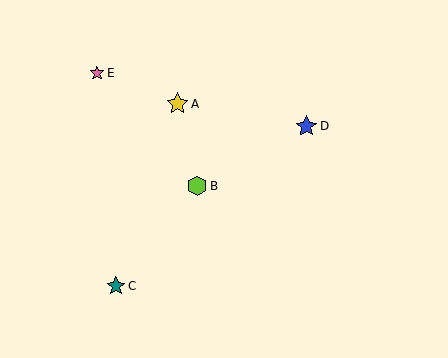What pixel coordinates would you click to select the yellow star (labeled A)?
Click at (178, 104) to select the yellow star A.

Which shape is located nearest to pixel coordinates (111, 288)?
The teal star (labeled C) at (116, 286) is nearest to that location.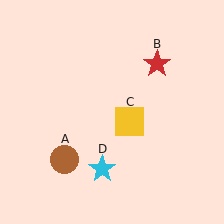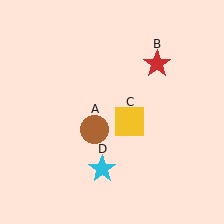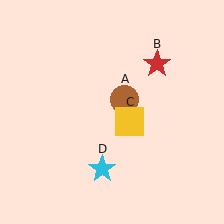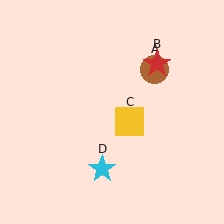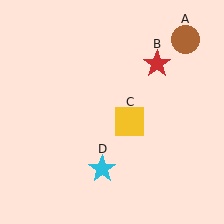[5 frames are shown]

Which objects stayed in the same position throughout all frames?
Red star (object B) and yellow square (object C) and cyan star (object D) remained stationary.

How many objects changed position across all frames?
1 object changed position: brown circle (object A).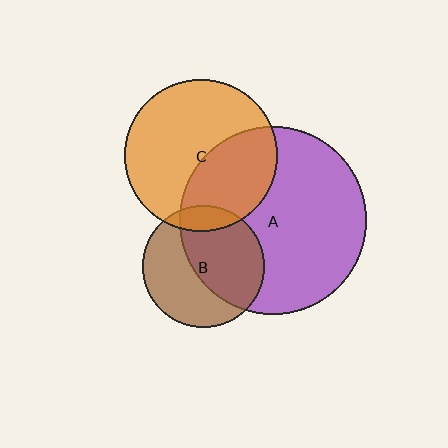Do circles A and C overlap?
Yes.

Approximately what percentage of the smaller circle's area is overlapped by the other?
Approximately 40%.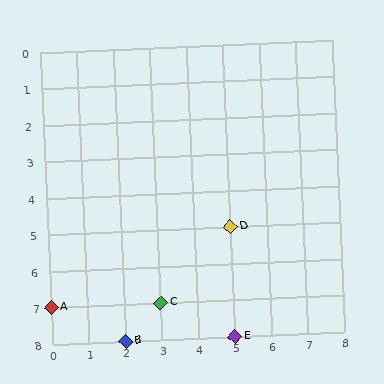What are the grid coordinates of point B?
Point B is at grid coordinates (2, 8).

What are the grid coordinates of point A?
Point A is at grid coordinates (0, 7).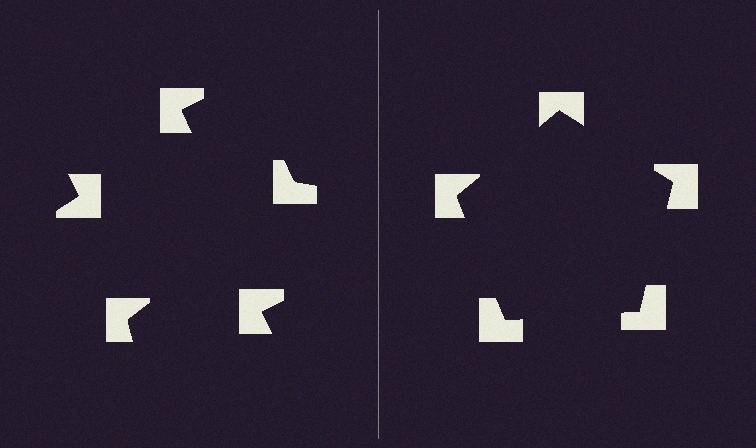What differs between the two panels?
The notched squares are positioned identically on both sides; only the wedge orientations differ. On the right they align to a pentagon; on the left they are misaligned.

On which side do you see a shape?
An illusory pentagon appears on the right side. On the left side the wedge cuts are rotated, so no coherent shape forms.